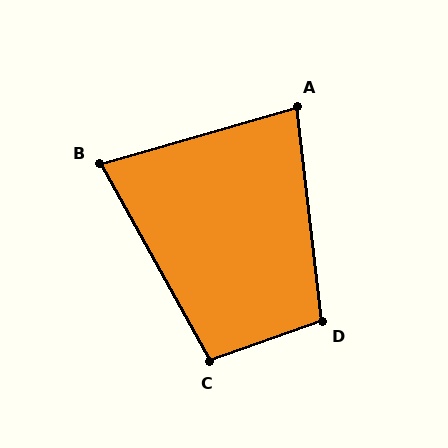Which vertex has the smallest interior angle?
B, at approximately 77 degrees.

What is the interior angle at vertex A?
Approximately 80 degrees (acute).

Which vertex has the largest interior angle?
D, at approximately 103 degrees.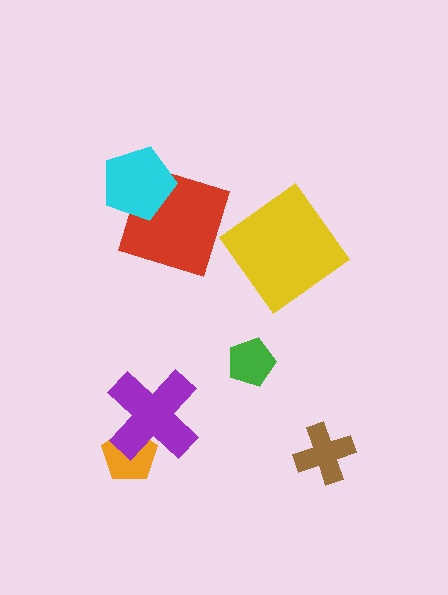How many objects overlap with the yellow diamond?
0 objects overlap with the yellow diamond.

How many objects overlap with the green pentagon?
0 objects overlap with the green pentagon.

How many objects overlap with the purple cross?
1 object overlaps with the purple cross.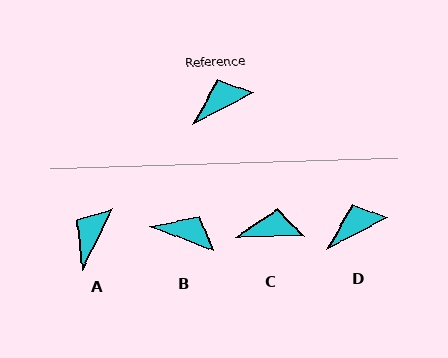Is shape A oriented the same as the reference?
No, it is off by about 36 degrees.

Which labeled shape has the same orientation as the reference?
D.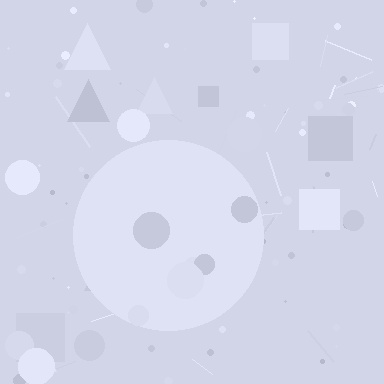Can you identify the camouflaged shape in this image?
The camouflaged shape is a circle.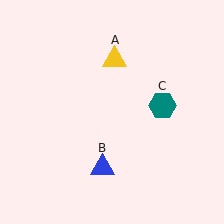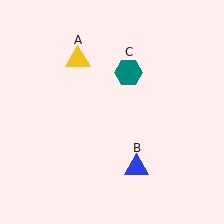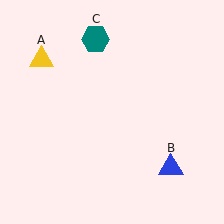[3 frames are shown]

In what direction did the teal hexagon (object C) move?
The teal hexagon (object C) moved up and to the left.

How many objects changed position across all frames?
3 objects changed position: yellow triangle (object A), blue triangle (object B), teal hexagon (object C).